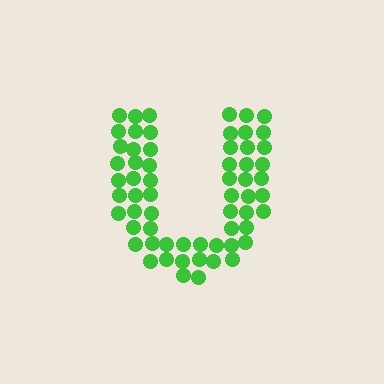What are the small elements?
The small elements are circles.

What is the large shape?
The large shape is the letter U.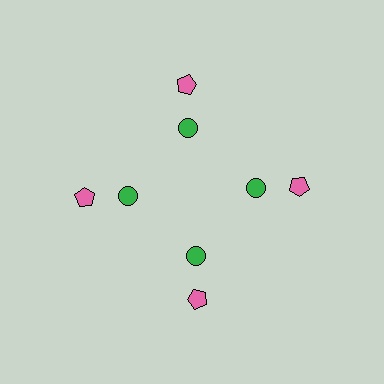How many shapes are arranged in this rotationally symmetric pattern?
There are 8 shapes, arranged in 4 groups of 2.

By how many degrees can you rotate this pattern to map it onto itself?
The pattern maps onto itself every 90 degrees of rotation.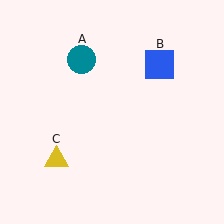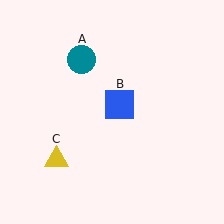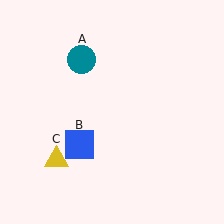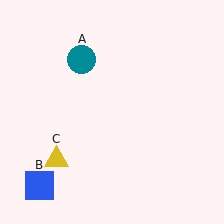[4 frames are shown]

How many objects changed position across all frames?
1 object changed position: blue square (object B).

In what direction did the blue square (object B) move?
The blue square (object B) moved down and to the left.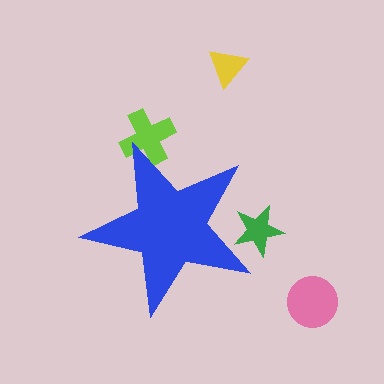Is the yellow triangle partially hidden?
No, the yellow triangle is fully visible.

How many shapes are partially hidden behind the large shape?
2 shapes are partially hidden.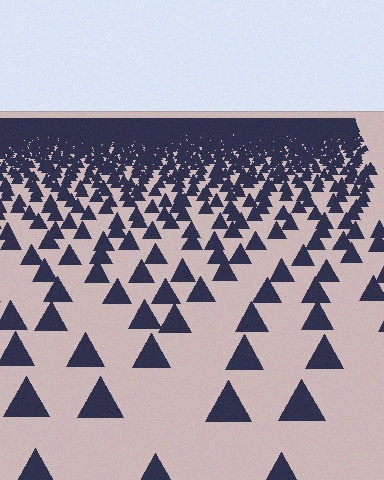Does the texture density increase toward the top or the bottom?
Density increases toward the top.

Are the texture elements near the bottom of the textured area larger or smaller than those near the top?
Larger. Near the bottom, elements are closer to the viewer and appear at a bigger on-screen size.